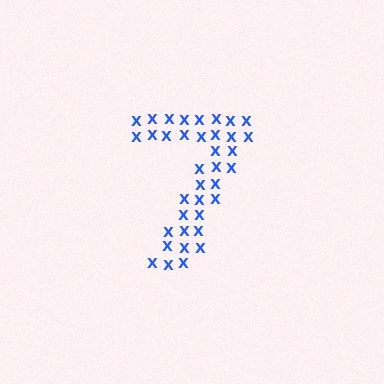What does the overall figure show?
The overall figure shows the digit 7.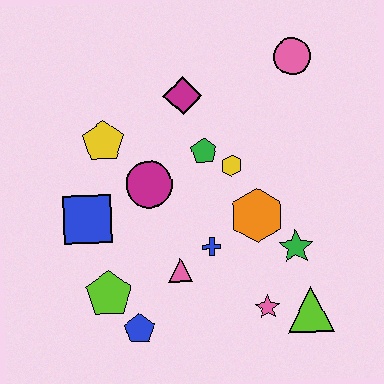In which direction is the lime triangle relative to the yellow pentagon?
The lime triangle is to the right of the yellow pentagon.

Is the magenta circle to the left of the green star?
Yes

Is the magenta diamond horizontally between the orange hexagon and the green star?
No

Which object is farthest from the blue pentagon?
The pink circle is farthest from the blue pentagon.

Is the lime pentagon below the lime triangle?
No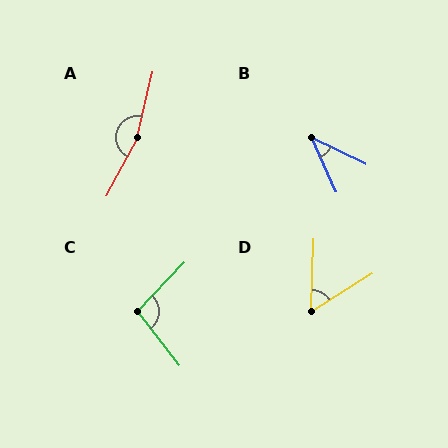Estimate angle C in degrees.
Approximately 99 degrees.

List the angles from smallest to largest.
B (40°), D (56°), C (99°), A (165°).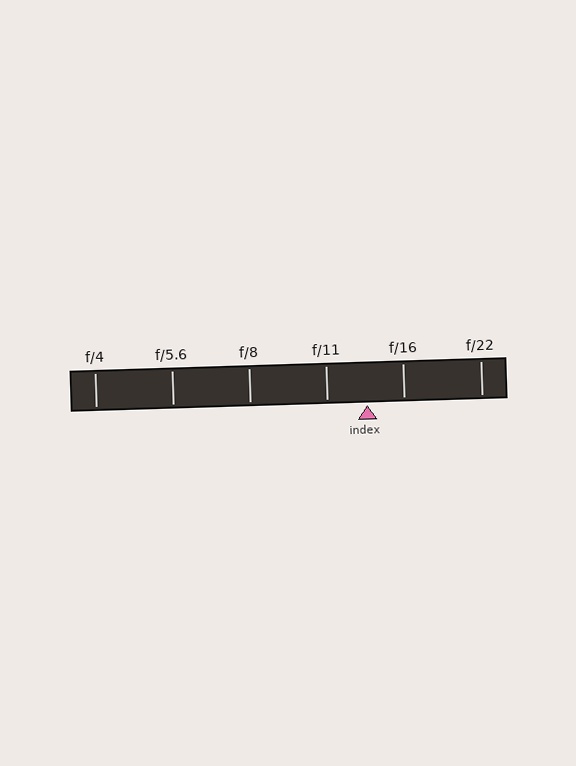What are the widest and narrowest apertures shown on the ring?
The widest aperture shown is f/4 and the narrowest is f/22.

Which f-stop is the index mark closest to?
The index mark is closest to f/16.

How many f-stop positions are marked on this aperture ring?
There are 6 f-stop positions marked.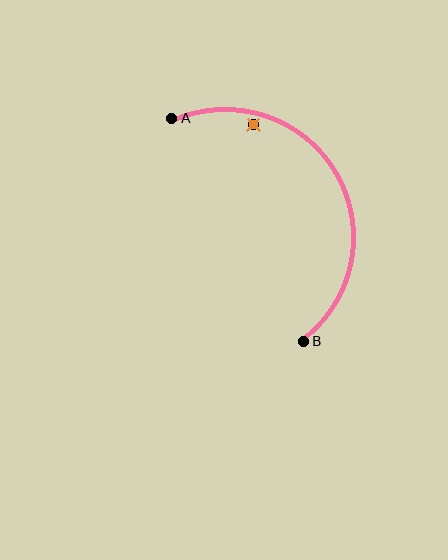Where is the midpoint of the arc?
The arc midpoint is the point on the curve farthest from the straight line joining A and B. It sits to the right of that line.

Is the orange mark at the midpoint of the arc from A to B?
No — the orange mark does not lie on the arc at all. It sits slightly inside the curve.